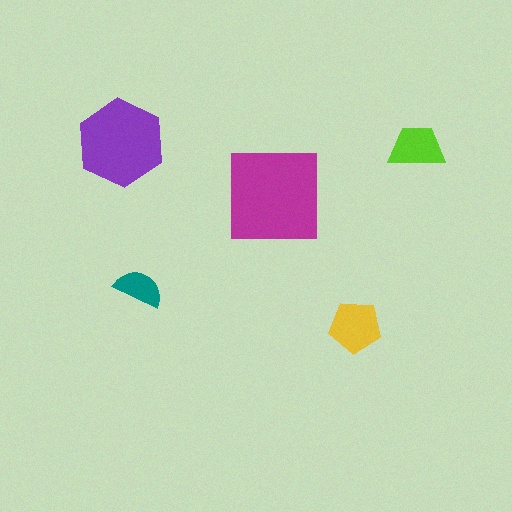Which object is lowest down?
The yellow pentagon is bottommost.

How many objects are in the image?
There are 5 objects in the image.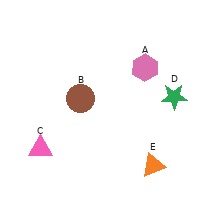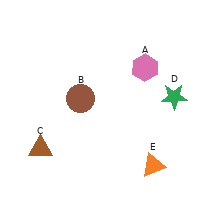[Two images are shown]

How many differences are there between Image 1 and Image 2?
There is 1 difference between the two images.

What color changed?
The triangle (C) changed from pink in Image 1 to brown in Image 2.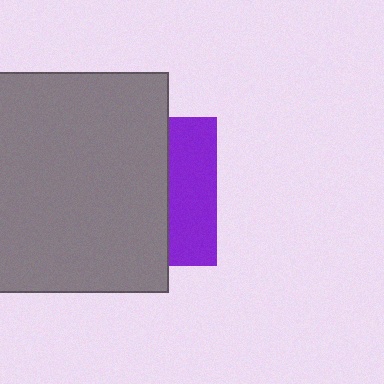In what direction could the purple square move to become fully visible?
The purple square could move right. That would shift it out from behind the gray square entirely.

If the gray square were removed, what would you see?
You would see the complete purple square.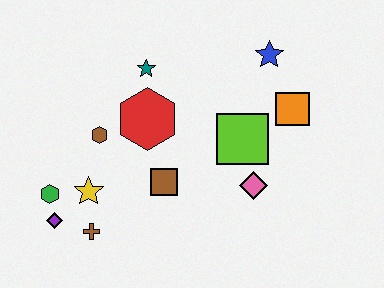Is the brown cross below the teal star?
Yes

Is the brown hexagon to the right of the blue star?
No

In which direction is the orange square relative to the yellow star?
The orange square is to the right of the yellow star.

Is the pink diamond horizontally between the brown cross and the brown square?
No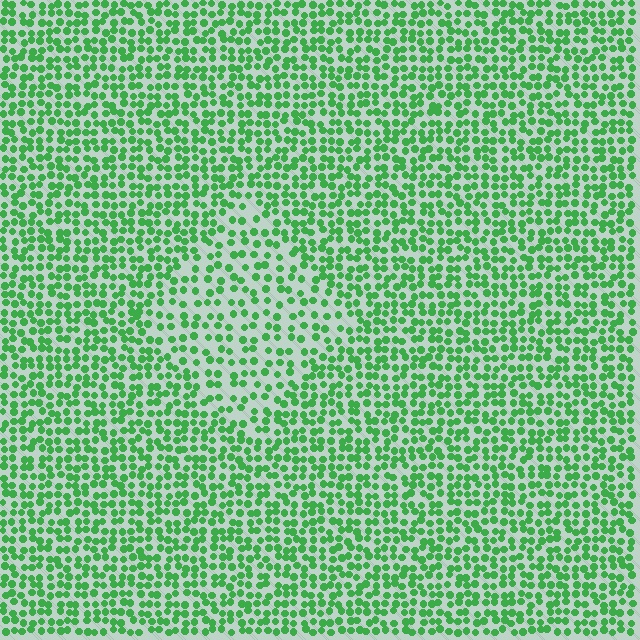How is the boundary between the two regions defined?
The boundary is defined by a change in element density (approximately 1.7x ratio). All elements are the same color, size, and shape.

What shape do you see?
I see a diamond.